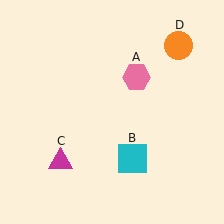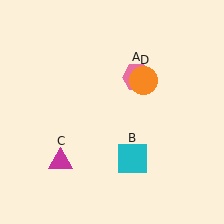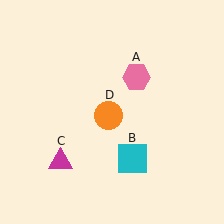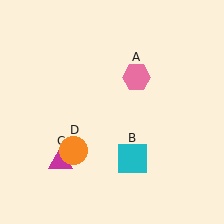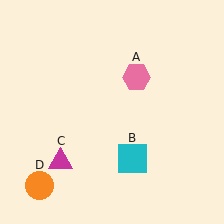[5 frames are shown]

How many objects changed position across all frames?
1 object changed position: orange circle (object D).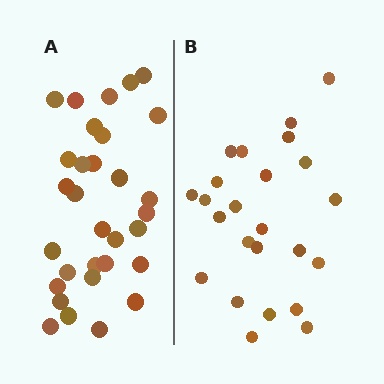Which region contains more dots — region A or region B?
Region A (the left region) has more dots.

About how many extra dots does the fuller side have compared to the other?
Region A has roughly 8 or so more dots than region B.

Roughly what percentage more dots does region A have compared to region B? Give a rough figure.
About 30% more.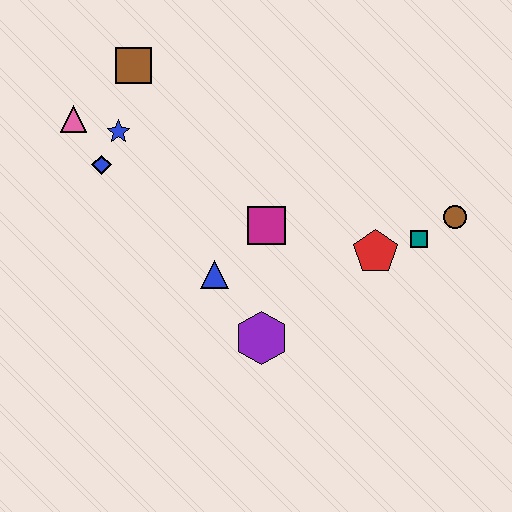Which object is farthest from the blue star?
The brown circle is farthest from the blue star.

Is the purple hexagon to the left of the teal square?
Yes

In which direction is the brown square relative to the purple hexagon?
The brown square is above the purple hexagon.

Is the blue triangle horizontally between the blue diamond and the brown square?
No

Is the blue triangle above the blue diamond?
No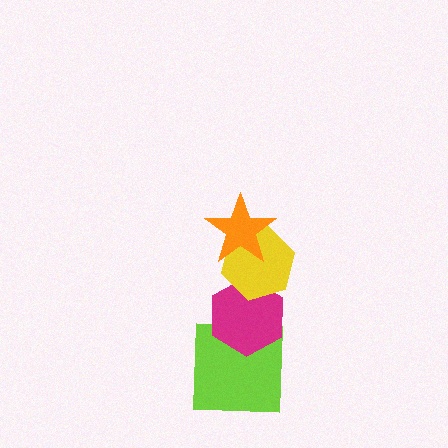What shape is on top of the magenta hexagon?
The yellow hexagon is on top of the magenta hexagon.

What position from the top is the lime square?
The lime square is 4th from the top.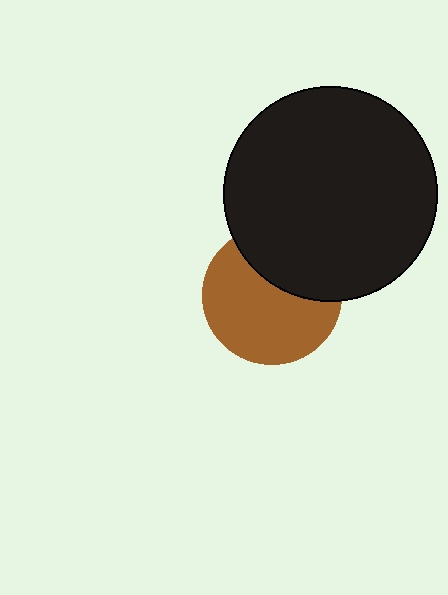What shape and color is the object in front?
The object in front is a black circle.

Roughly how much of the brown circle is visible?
Most of it is visible (roughly 65%).